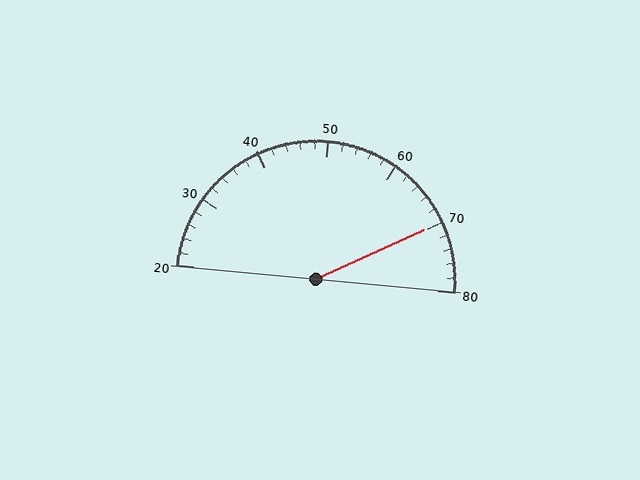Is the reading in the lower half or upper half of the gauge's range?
The reading is in the upper half of the range (20 to 80).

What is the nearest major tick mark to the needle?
The nearest major tick mark is 70.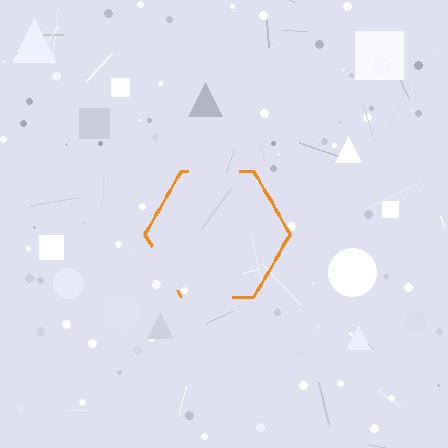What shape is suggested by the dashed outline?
The dashed outline suggests a hexagon.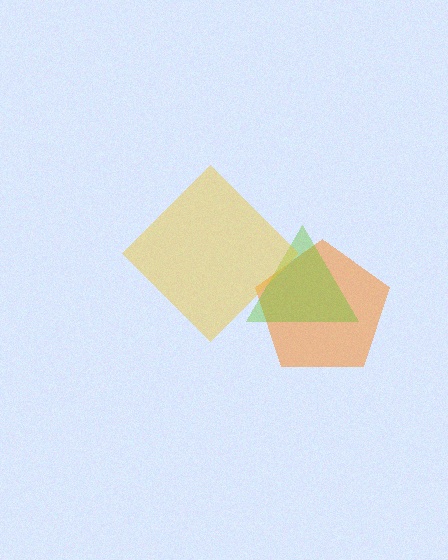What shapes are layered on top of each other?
The layered shapes are: an orange pentagon, a lime triangle, a yellow diamond.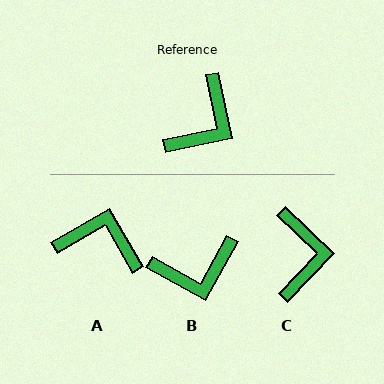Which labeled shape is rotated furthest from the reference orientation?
A, about 108 degrees away.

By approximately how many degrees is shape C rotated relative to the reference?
Approximately 35 degrees counter-clockwise.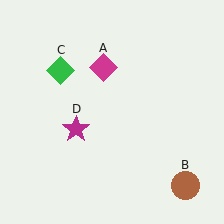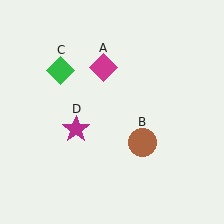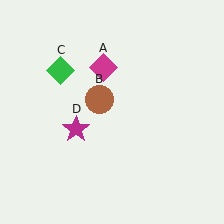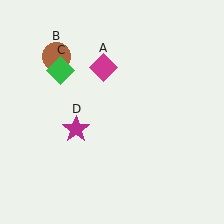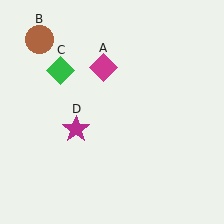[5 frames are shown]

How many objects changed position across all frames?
1 object changed position: brown circle (object B).